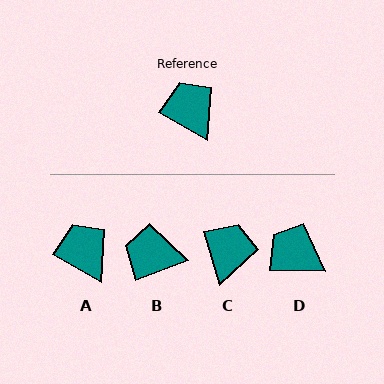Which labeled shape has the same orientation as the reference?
A.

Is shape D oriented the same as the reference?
No, it is off by about 29 degrees.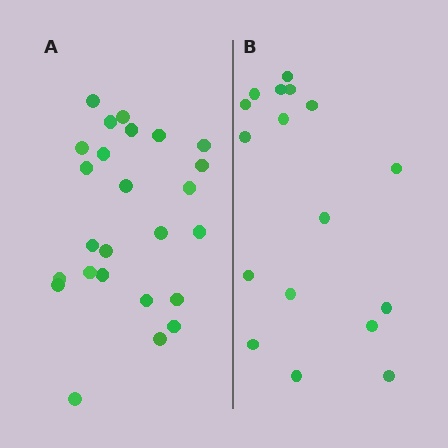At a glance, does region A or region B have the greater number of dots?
Region A (the left region) has more dots.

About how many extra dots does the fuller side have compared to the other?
Region A has roughly 8 or so more dots than region B.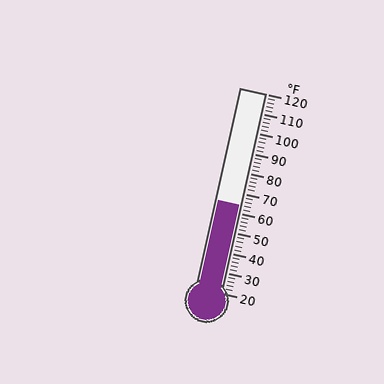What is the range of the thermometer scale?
The thermometer scale ranges from 20°F to 120°F.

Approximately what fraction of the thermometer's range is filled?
The thermometer is filled to approximately 45% of its range.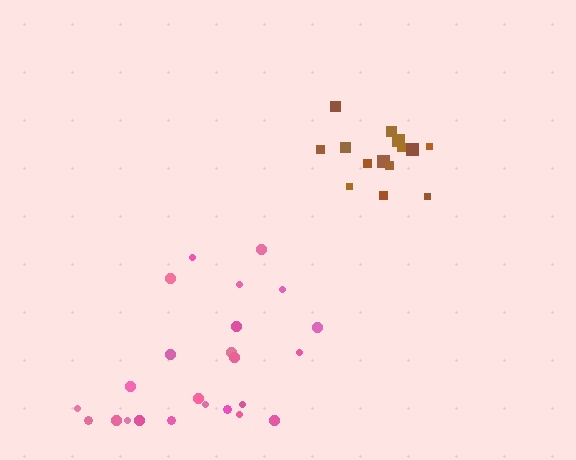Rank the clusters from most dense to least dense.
brown, pink.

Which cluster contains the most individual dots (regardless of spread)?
Pink (24).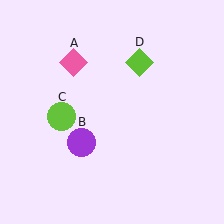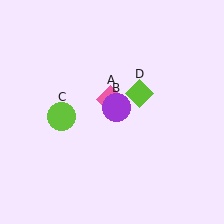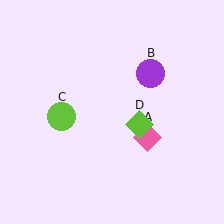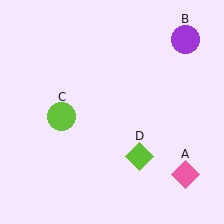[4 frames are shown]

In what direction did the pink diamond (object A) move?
The pink diamond (object A) moved down and to the right.